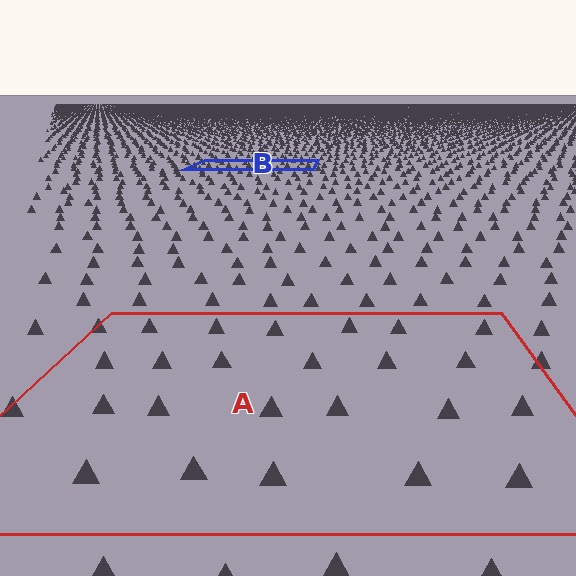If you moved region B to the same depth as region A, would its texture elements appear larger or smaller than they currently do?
They would appear larger. At a closer depth, the same texture elements are projected at a bigger on-screen size.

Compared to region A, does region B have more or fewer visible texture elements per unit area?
Region B has more texture elements per unit area — they are packed more densely because it is farther away.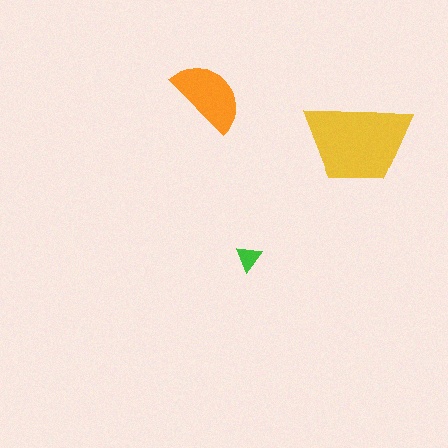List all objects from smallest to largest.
The green triangle, the orange semicircle, the yellow trapezoid.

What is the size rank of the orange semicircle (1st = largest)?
2nd.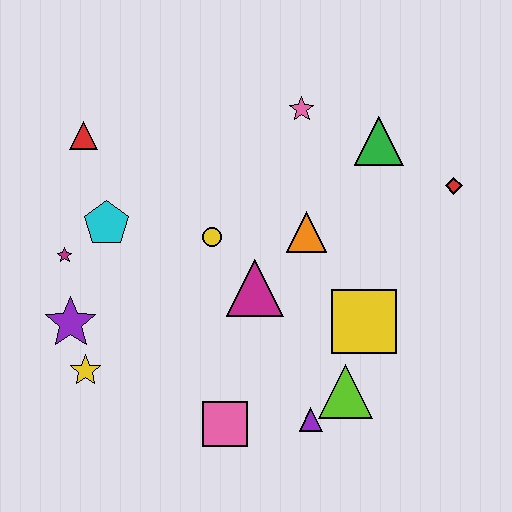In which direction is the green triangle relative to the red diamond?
The green triangle is to the left of the red diamond.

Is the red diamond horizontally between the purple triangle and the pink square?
No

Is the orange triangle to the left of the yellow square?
Yes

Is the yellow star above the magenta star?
No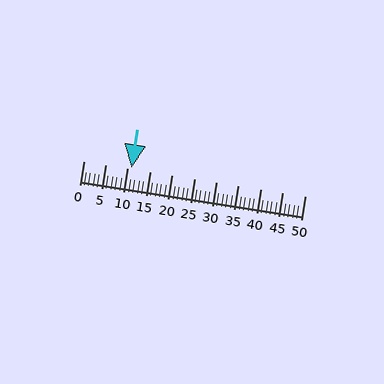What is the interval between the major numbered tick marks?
The major tick marks are spaced 5 units apart.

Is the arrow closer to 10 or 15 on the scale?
The arrow is closer to 10.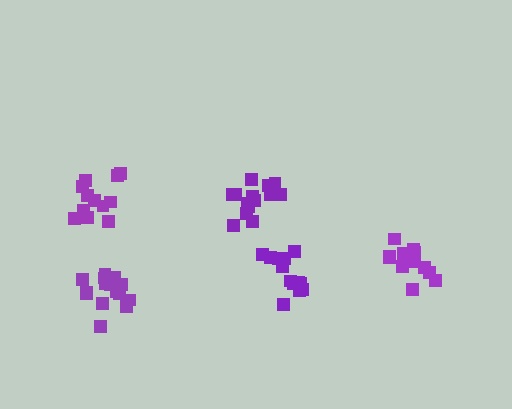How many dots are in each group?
Group 1: 15 dots, Group 2: 12 dots, Group 3: 14 dots, Group 4: 12 dots, Group 5: 14 dots (67 total).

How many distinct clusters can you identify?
There are 5 distinct clusters.